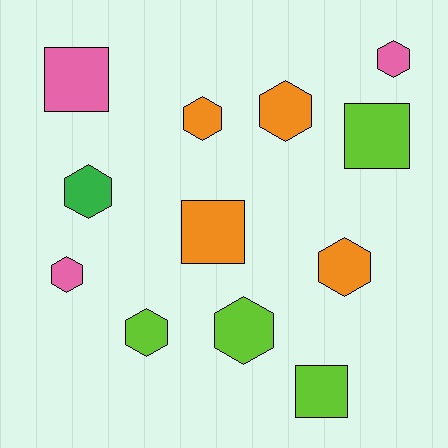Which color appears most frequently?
Lime, with 4 objects.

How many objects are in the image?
There are 12 objects.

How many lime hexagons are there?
There are 2 lime hexagons.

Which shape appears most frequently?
Hexagon, with 8 objects.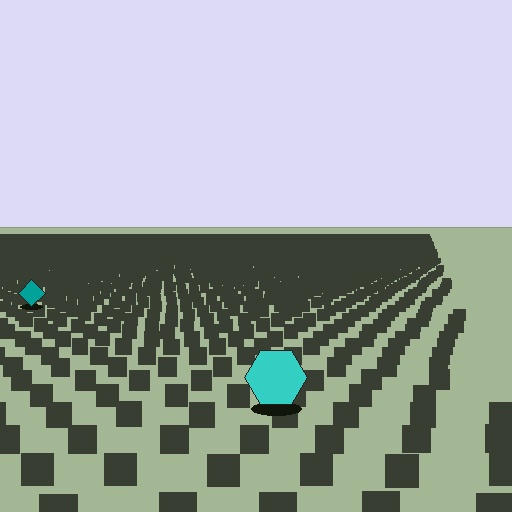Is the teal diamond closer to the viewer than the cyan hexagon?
No. The cyan hexagon is closer — you can tell from the texture gradient: the ground texture is coarser near it.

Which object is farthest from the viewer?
The teal diamond is farthest from the viewer. It appears smaller and the ground texture around it is denser.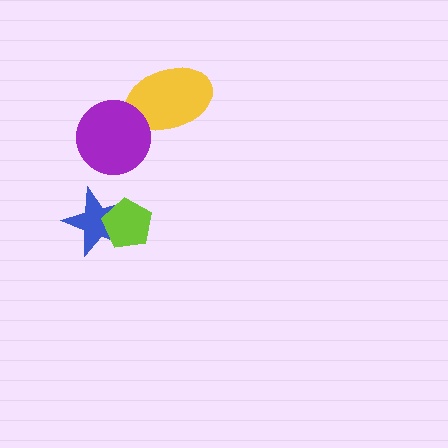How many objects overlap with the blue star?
1 object overlaps with the blue star.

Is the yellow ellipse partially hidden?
Yes, it is partially covered by another shape.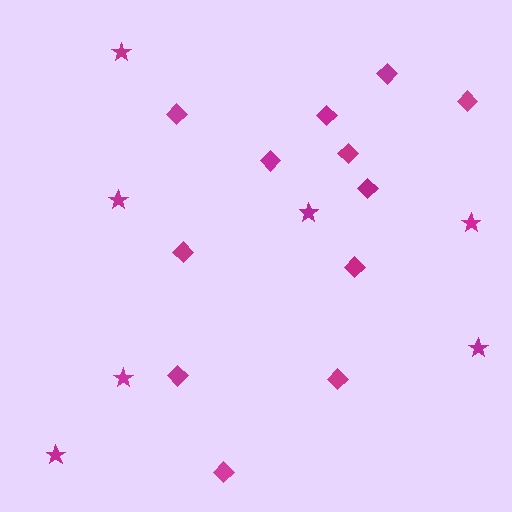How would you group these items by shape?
There are 2 groups: one group of stars (7) and one group of diamonds (12).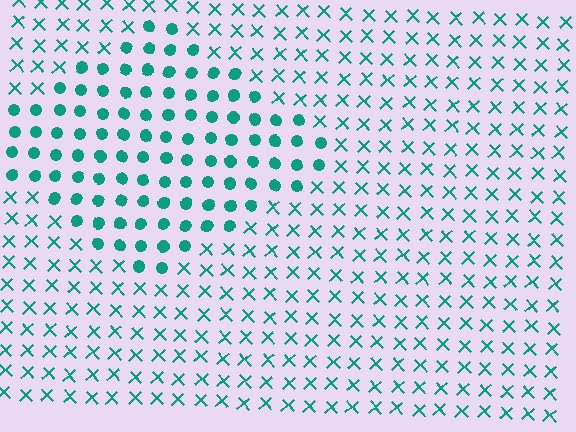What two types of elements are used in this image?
The image uses circles inside the diamond region and X marks outside it.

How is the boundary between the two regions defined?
The boundary is defined by a change in element shape: circles inside vs. X marks outside. All elements share the same color and spacing.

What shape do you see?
I see a diamond.